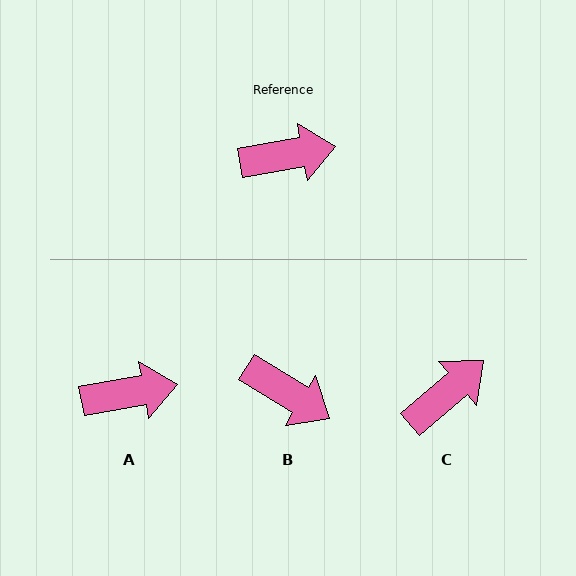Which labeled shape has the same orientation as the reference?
A.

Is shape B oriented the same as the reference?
No, it is off by about 42 degrees.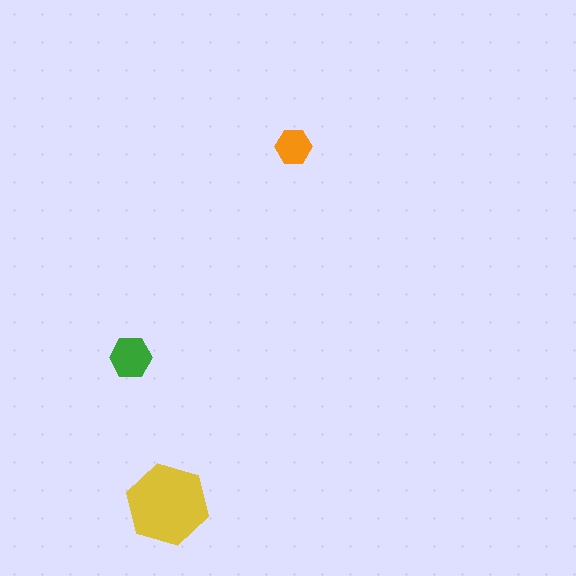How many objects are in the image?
There are 3 objects in the image.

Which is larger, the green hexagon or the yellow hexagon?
The yellow one.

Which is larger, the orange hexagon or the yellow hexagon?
The yellow one.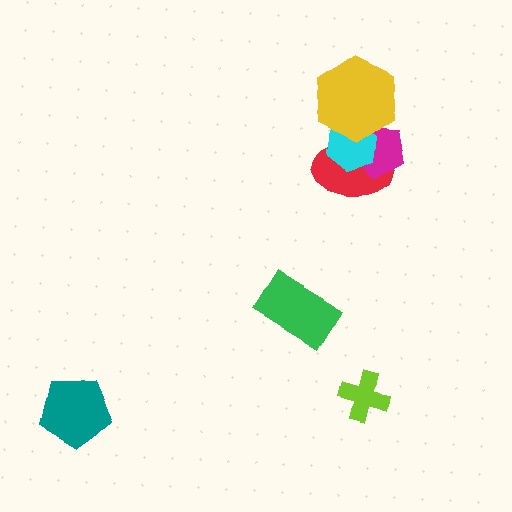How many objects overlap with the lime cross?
0 objects overlap with the lime cross.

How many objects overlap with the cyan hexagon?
3 objects overlap with the cyan hexagon.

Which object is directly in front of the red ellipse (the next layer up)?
The magenta pentagon is directly in front of the red ellipse.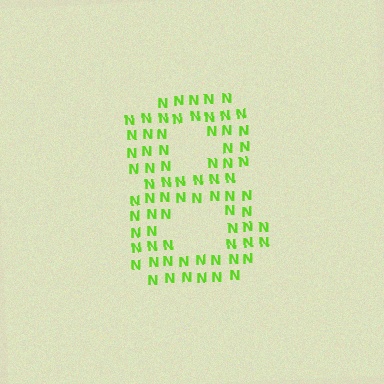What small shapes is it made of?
It is made of small letter N's.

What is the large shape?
The large shape is the digit 8.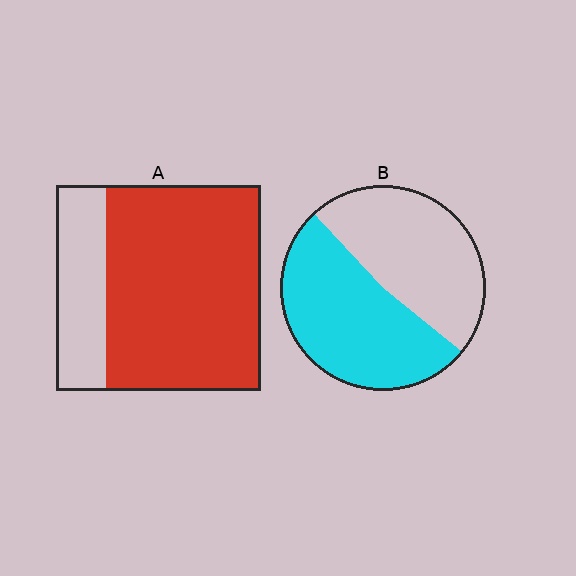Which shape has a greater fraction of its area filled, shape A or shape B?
Shape A.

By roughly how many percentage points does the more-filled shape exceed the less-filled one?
By roughly 25 percentage points (A over B).